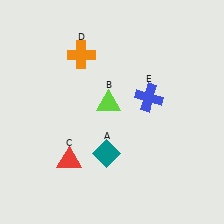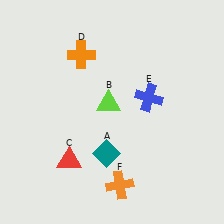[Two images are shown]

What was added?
An orange cross (F) was added in Image 2.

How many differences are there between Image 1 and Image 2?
There is 1 difference between the two images.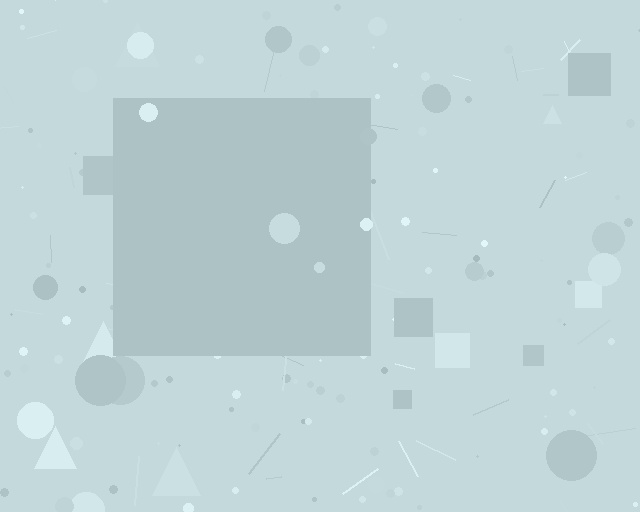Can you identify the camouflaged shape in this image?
The camouflaged shape is a square.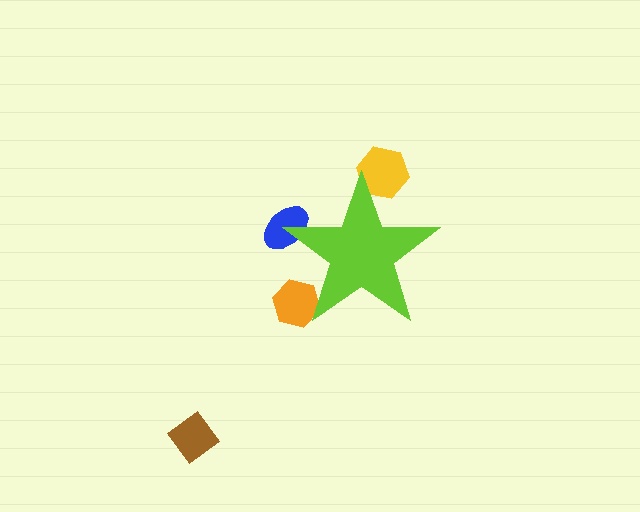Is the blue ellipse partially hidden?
Yes, the blue ellipse is partially hidden behind the lime star.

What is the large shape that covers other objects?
A lime star.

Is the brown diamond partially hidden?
No, the brown diamond is fully visible.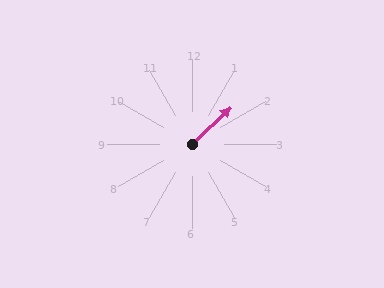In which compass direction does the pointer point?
Northeast.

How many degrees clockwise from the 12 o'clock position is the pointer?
Approximately 46 degrees.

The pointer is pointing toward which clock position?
Roughly 2 o'clock.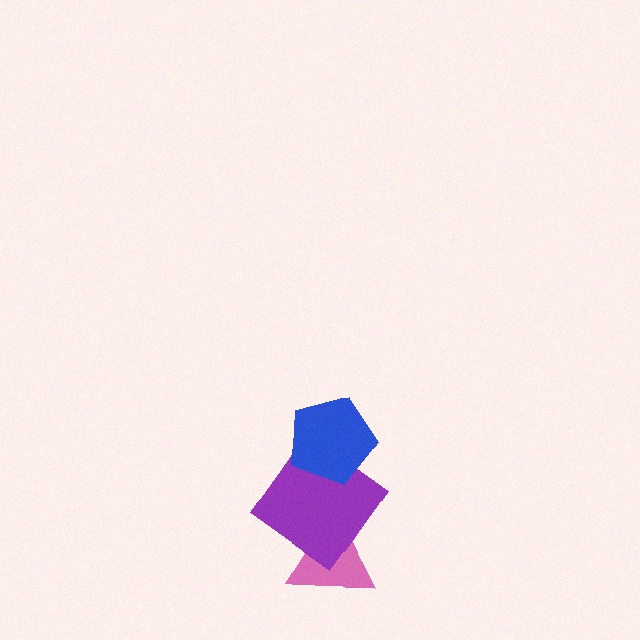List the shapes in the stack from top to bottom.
From top to bottom: the blue pentagon, the purple diamond, the pink triangle.